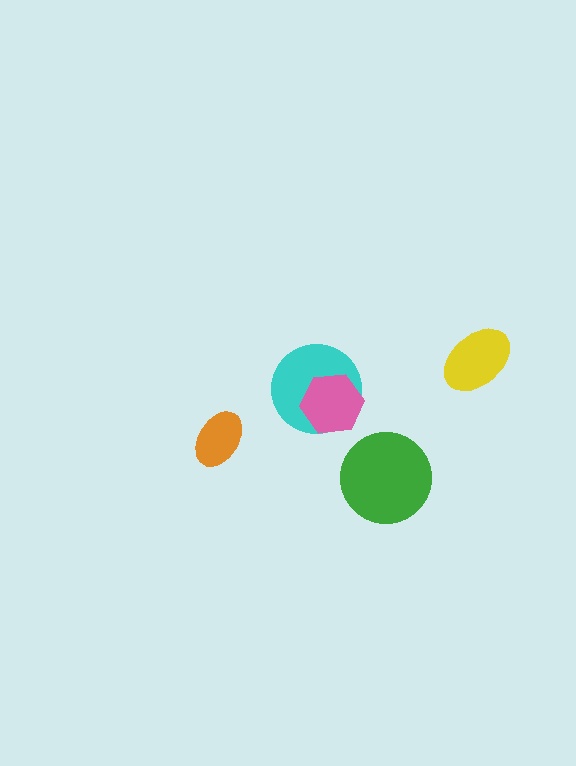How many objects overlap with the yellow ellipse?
0 objects overlap with the yellow ellipse.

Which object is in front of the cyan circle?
The pink hexagon is in front of the cyan circle.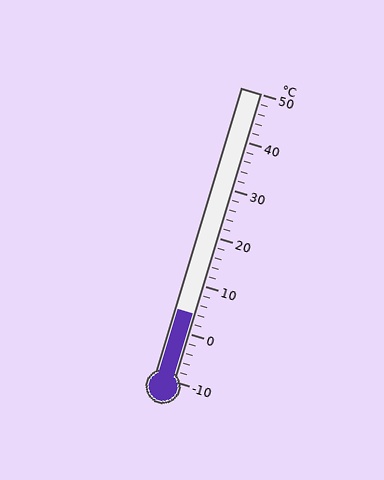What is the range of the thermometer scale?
The thermometer scale ranges from -10°C to 50°C.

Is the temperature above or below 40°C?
The temperature is below 40°C.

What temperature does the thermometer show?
The thermometer shows approximately 4°C.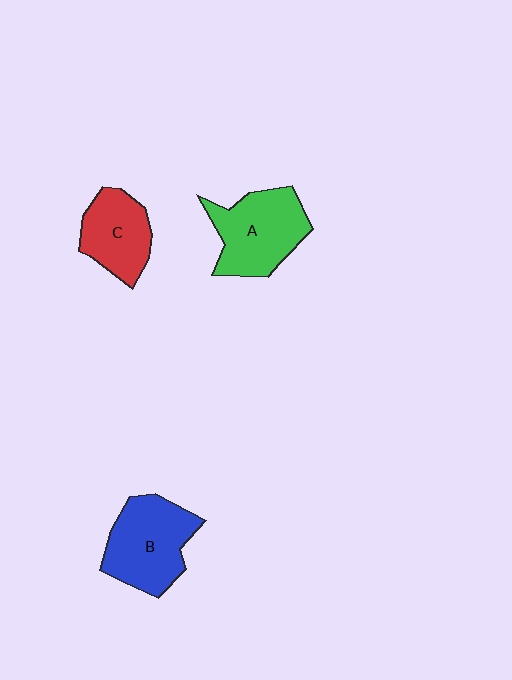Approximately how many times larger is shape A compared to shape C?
Approximately 1.3 times.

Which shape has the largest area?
Shape B (blue).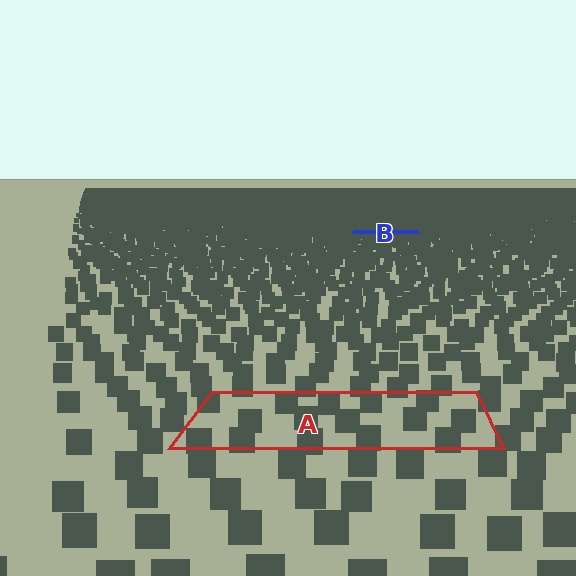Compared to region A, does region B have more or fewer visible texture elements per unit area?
Region B has more texture elements per unit area — they are packed more densely because it is farther away.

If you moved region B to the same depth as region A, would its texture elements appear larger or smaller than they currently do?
They would appear larger. At a closer depth, the same texture elements are projected at a bigger on-screen size.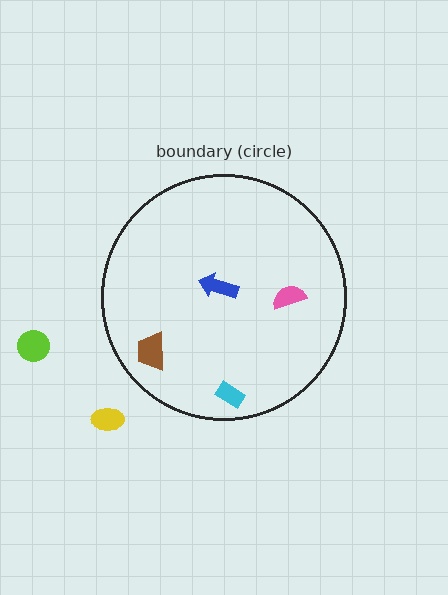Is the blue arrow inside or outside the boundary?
Inside.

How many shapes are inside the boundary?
4 inside, 2 outside.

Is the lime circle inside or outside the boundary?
Outside.